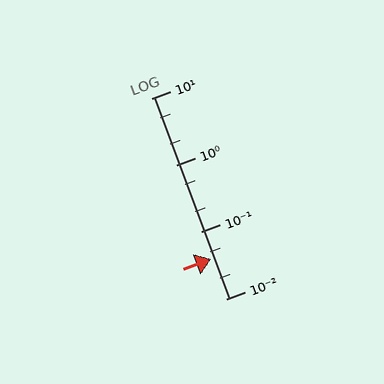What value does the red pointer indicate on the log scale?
The pointer indicates approximately 0.039.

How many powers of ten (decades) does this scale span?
The scale spans 3 decades, from 0.01 to 10.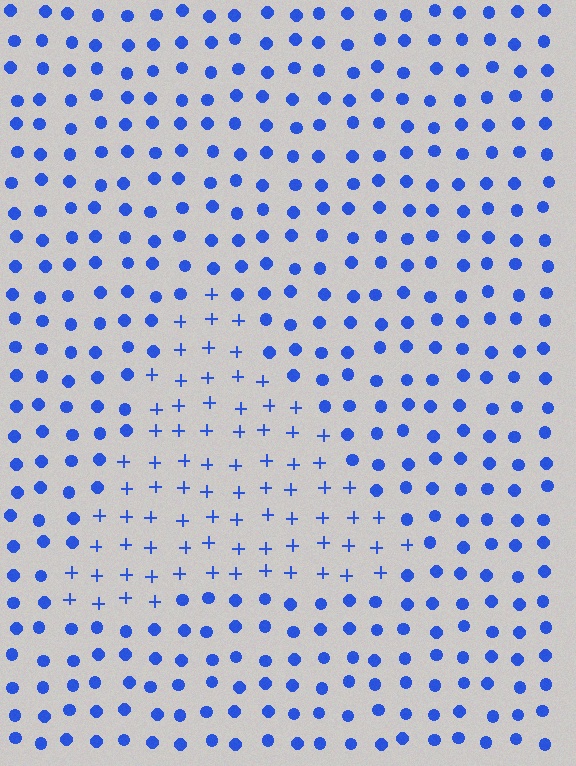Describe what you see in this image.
The image is filled with small blue elements arranged in a uniform grid. A triangle-shaped region contains plus signs, while the surrounding area contains circles. The boundary is defined purely by the change in element shape.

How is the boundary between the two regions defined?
The boundary is defined by a change in element shape: plus signs inside vs. circles outside. All elements share the same color and spacing.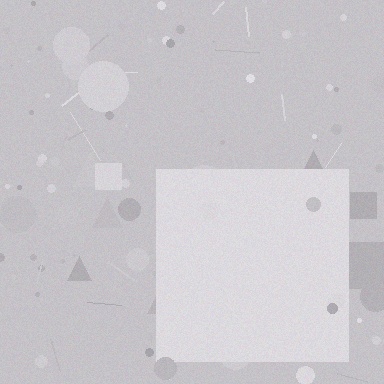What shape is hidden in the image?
A square is hidden in the image.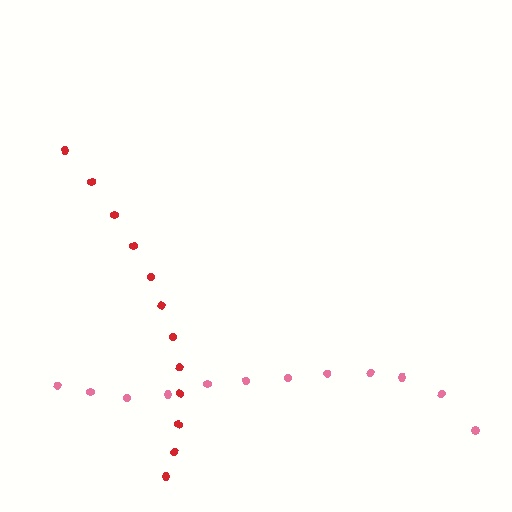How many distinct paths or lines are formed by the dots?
There are 2 distinct paths.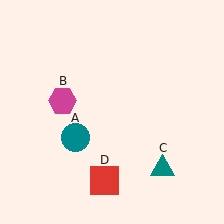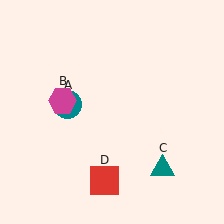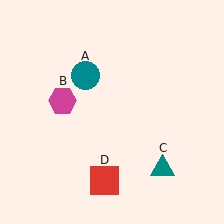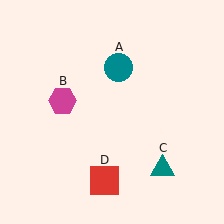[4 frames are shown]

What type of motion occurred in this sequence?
The teal circle (object A) rotated clockwise around the center of the scene.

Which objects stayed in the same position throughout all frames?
Magenta hexagon (object B) and teal triangle (object C) and red square (object D) remained stationary.